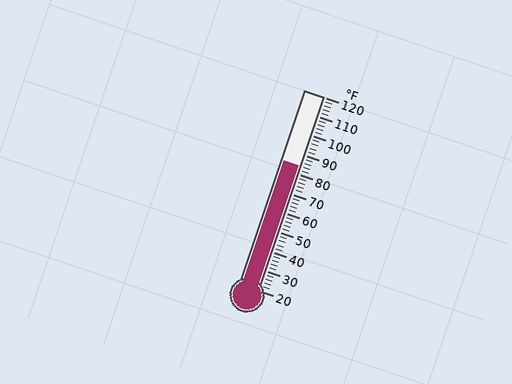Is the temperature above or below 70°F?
The temperature is above 70°F.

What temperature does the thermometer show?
The thermometer shows approximately 84°F.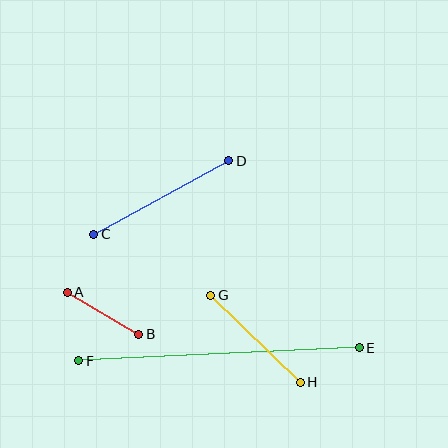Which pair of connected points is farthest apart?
Points E and F are farthest apart.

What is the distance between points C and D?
The distance is approximately 153 pixels.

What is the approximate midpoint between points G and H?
The midpoint is at approximately (256, 339) pixels.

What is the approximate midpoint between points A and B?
The midpoint is at approximately (103, 313) pixels.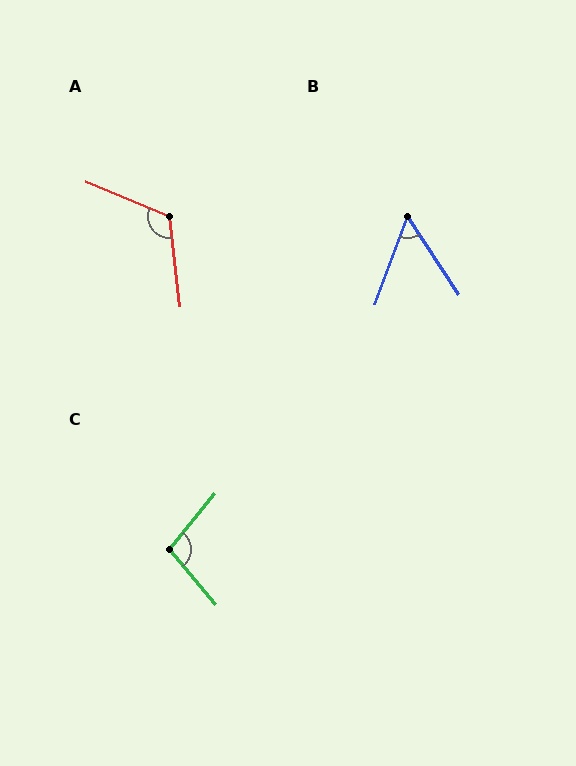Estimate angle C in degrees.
Approximately 100 degrees.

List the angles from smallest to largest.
B (54°), C (100°), A (119°).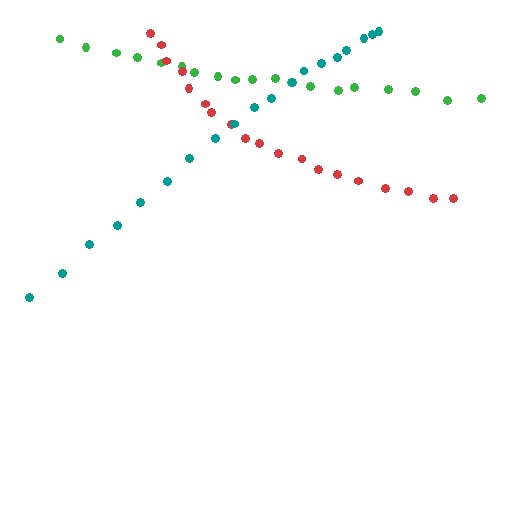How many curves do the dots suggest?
There are 3 distinct paths.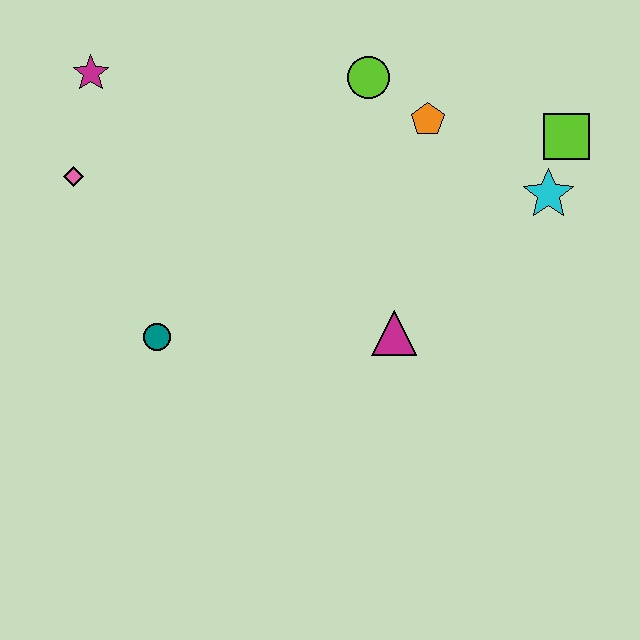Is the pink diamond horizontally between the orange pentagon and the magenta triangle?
No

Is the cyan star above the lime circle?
No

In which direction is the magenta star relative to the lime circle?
The magenta star is to the left of the lime circle.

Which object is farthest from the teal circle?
The lime square is farthest from the teal circle.